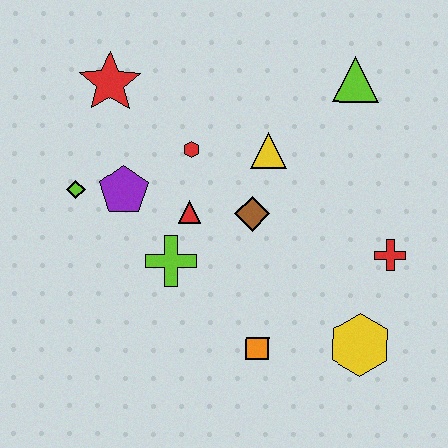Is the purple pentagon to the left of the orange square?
Yes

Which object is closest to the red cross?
The yellow hexagon is closest to the red cross.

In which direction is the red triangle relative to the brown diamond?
The red triangle is to the left of the brown diamond.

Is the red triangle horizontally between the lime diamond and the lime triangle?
Yes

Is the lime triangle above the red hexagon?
Yes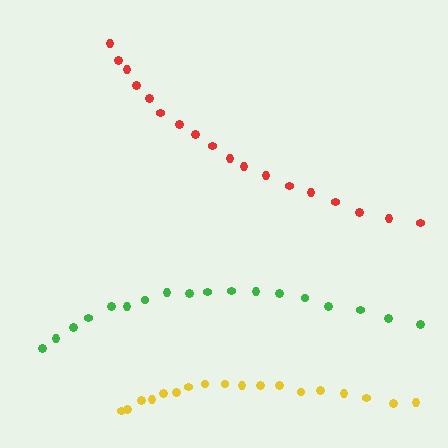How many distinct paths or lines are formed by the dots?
There are 3 distinct paths.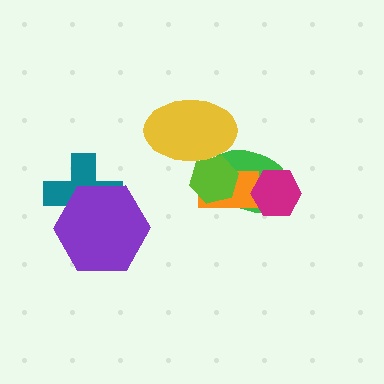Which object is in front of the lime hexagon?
The yellow ellipse is in front of the lime hexagon.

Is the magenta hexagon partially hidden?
No, no other shape covers it.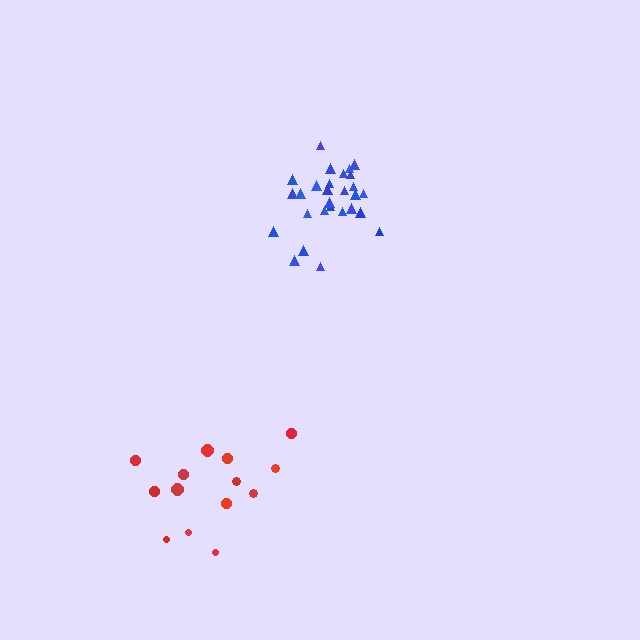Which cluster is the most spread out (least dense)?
Red.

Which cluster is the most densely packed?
Blue.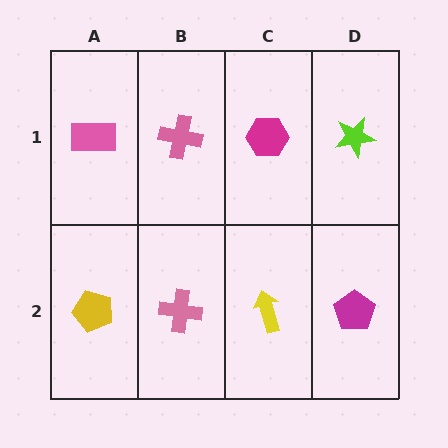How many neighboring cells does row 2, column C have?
3.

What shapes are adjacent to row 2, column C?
A magenta hexagon (row 1, column C), a pink cross (row 2, column B), a magenta pentagon (row 2, column D).